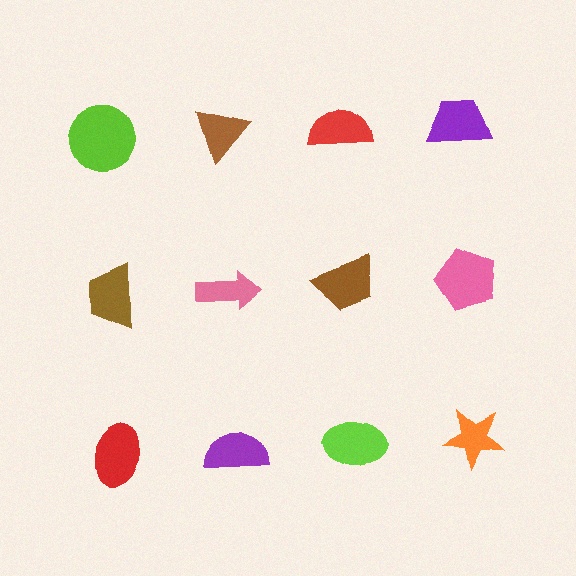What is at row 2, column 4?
A pink pentagon.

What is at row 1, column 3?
A red semicircle.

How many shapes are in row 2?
4 shapes.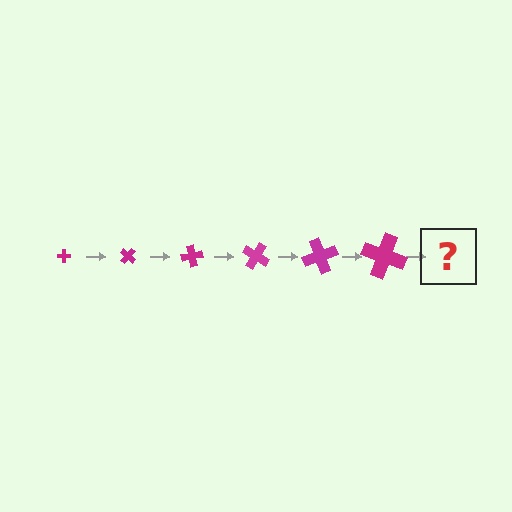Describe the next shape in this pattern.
It should be a cross, larger than the previous one and rotated 240 degrees from the start.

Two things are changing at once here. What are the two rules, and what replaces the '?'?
The two rules are that the cross grows larger each step and it rotates 40 degrees each step. The '?' should be a cross, larger than the previous one and rotated 240 degrees from the start.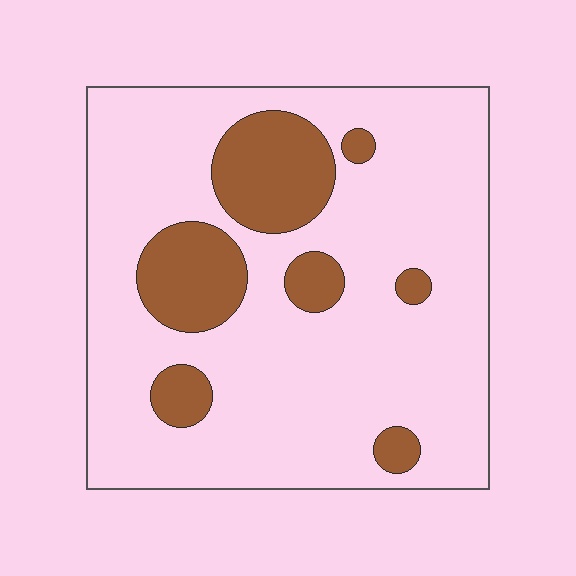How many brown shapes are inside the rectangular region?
7.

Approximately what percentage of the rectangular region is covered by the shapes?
Approximately 20%.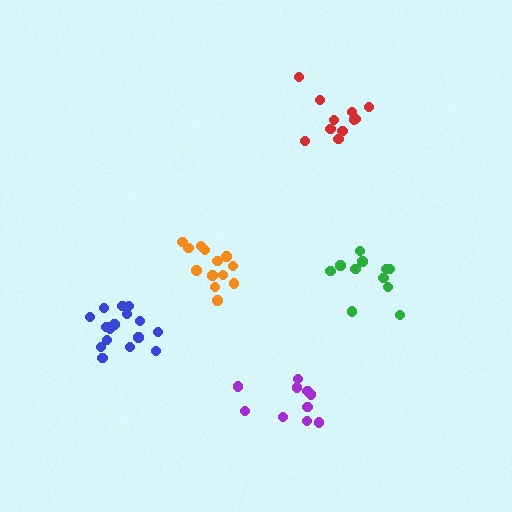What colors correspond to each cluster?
The clusters are colored: orange, blue, red, green, purple.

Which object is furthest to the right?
The green cluster is rightmost.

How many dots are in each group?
Group 1: 13 dots, Group 2: 16 dots, Group 3: 11 dots, Group 4: 11 dots, Group 5: 10 dots (61 total).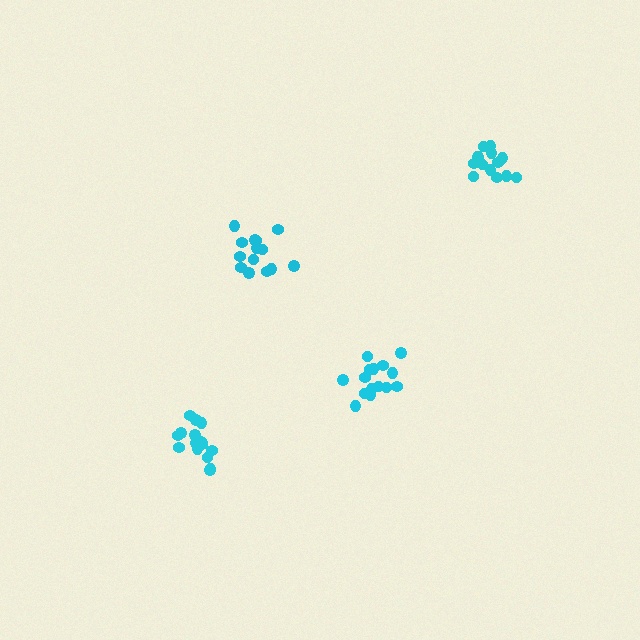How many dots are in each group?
Group 1: 14 dots, Group 2: 16 dots, Group 3: 15 dots, Group 4: 15 dots (60 total).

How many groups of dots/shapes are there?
There are 4 groups.